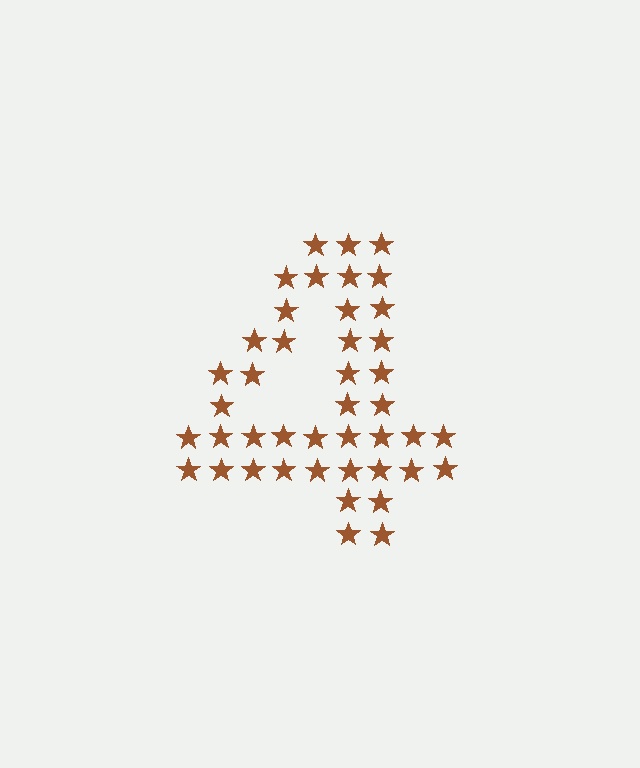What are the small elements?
The small elements are stars.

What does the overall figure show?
The overall figure shows the digit 4.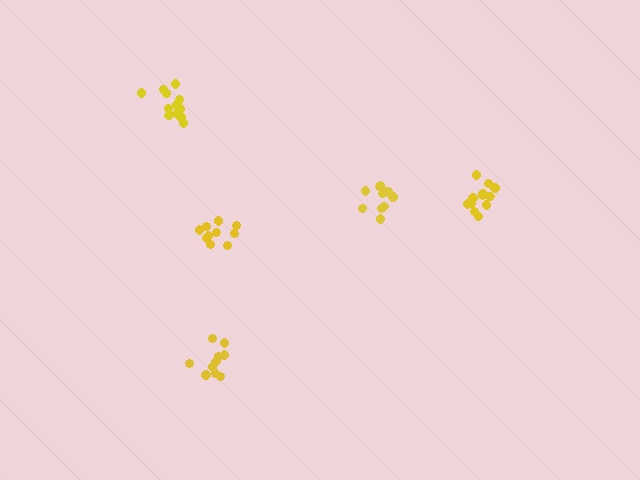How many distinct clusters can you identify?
There are 5 distinct clusters.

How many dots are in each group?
Group 1: 13 dots, Group 2: 12 dots, Group 3: 10 dots, Group 4: 10 dots, Group 5: 12 dots (57 total).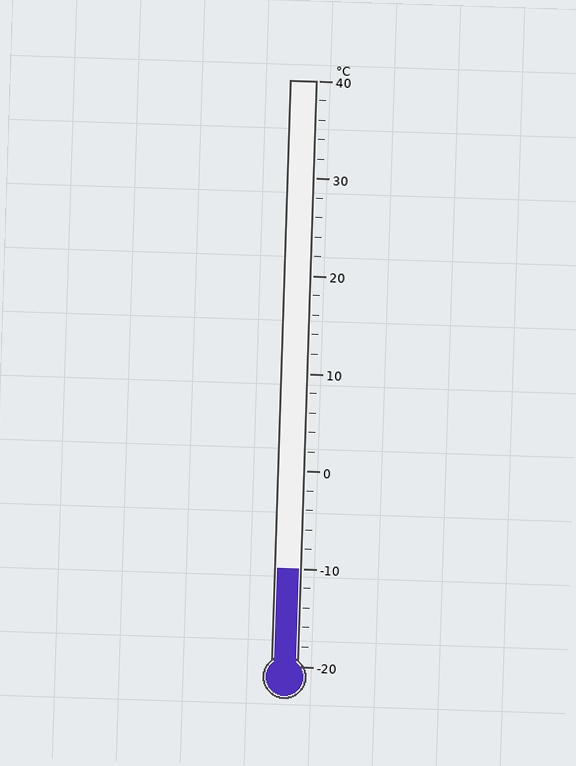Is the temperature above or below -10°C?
The temperature is at -10°C.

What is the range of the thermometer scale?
The thermometer scale ranges from -20°C to 40°C.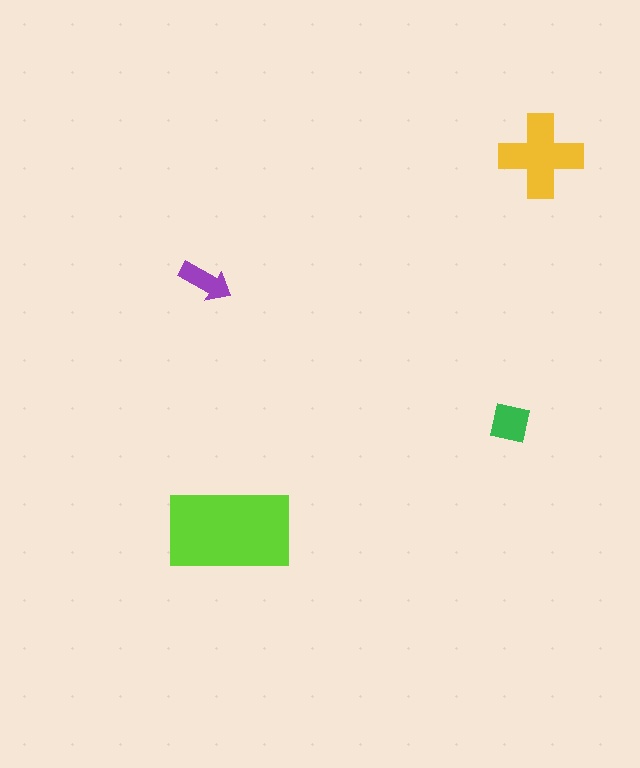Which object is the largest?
The lime rectangle.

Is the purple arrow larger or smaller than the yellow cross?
Smaller.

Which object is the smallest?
The purple arrow.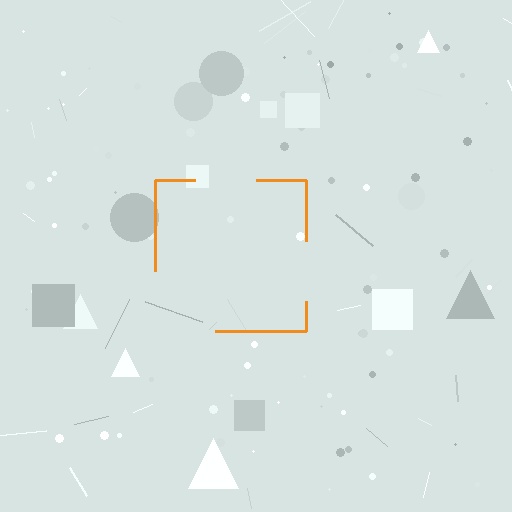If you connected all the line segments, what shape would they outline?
They would outline a square.